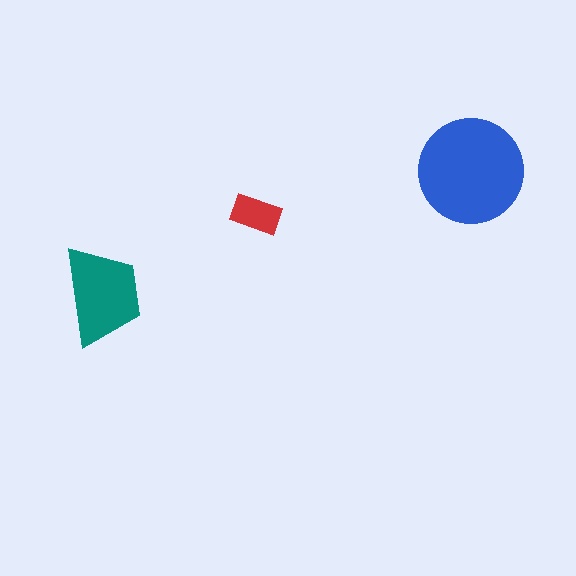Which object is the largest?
The blue circle.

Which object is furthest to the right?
The blue circle is rightmost.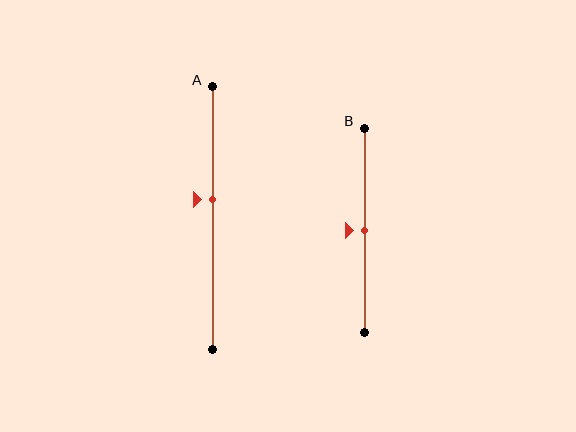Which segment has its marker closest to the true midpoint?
Segment B has its marker closest to the true midpoint.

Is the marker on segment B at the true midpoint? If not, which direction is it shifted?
Yes, the marker on segment B is at the true midpoint.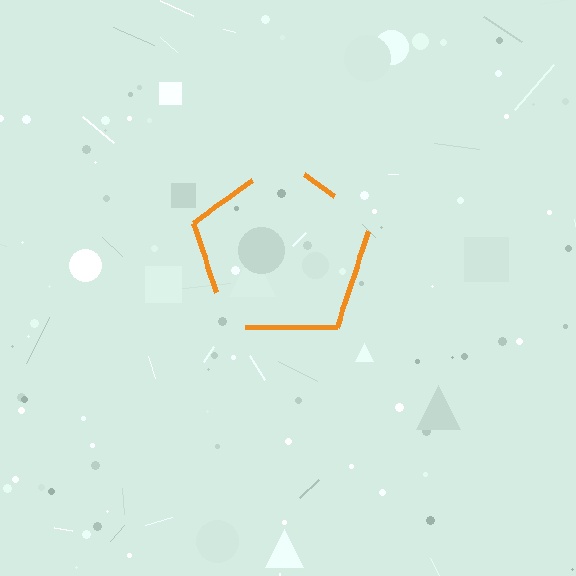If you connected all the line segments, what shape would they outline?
They would outline a pentagon.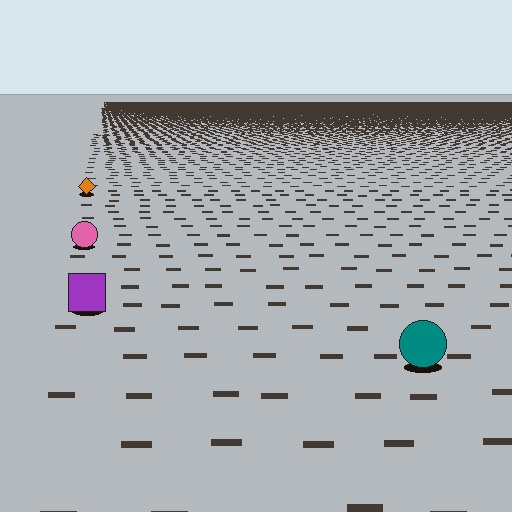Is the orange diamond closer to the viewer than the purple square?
No. The purple square is closer — you can tell from the texture gradient: the ground texture is coarser near it.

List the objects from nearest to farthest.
From nearest to farthest: the teal circle, the purple square, the pink circle, the orange diamond.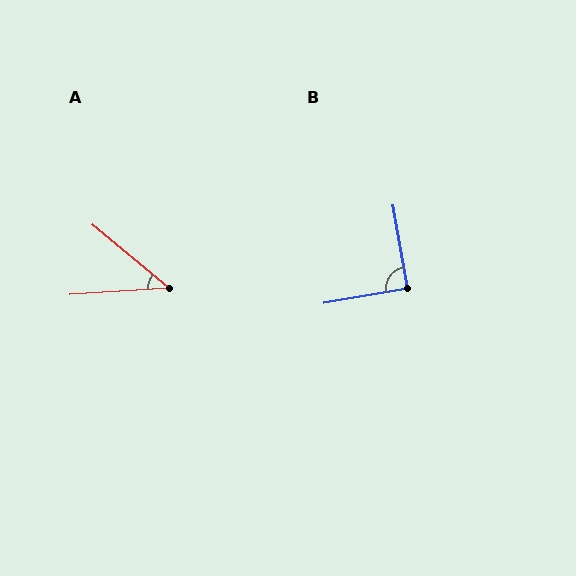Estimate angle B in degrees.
Approximately 90 degrees.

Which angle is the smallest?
A, at approximately 43 degrees.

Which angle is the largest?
B, at approximately 90 degrees.